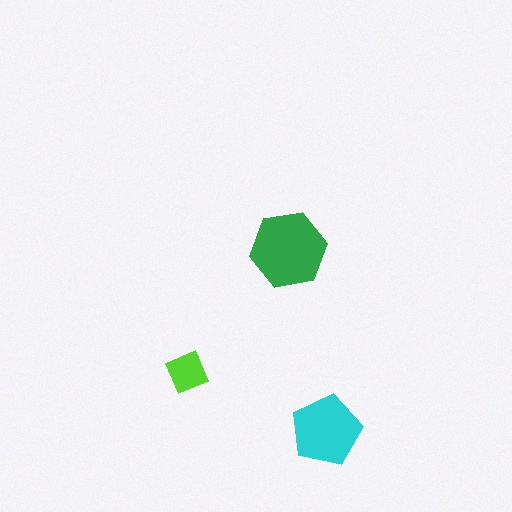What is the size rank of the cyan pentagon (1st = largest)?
2nd.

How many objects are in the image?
There are 3 objects in the image.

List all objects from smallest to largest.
The lime diamond, the cyan pentagon, the green hexagon.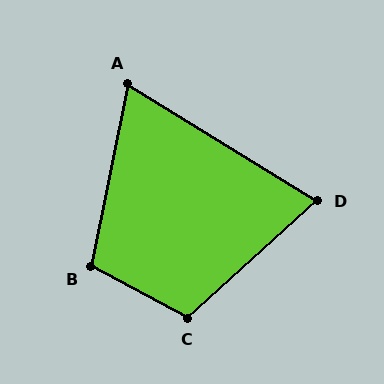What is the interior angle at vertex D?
Approximately 74 degrees (acute).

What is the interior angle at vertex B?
Approximately 106 degrees (obtuse).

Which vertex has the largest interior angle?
C, at approximately 110 degrees.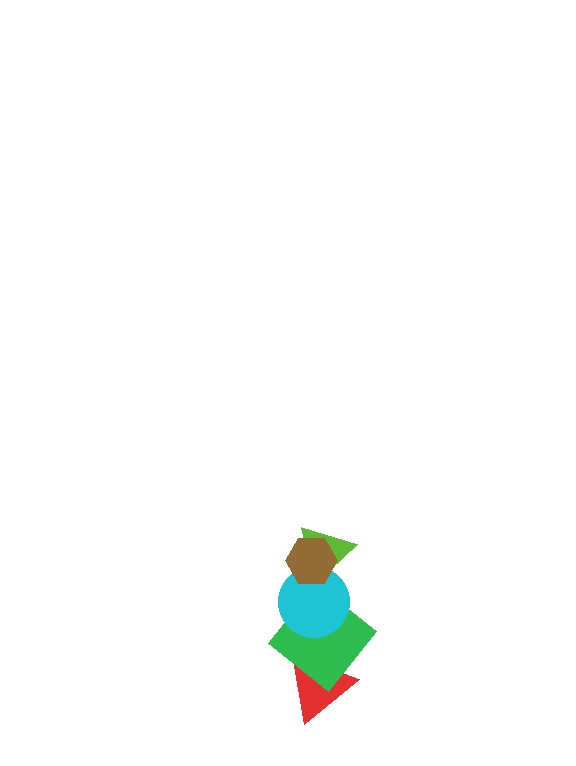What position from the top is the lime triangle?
The lime triangle is 2nd from the top.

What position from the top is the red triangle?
The red triangle is 5th from the top.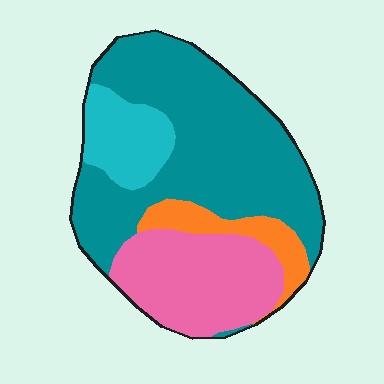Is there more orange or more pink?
Pink.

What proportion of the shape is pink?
Pink covers roughly 25% of the shape.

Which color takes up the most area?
Teal, at roughly 55%.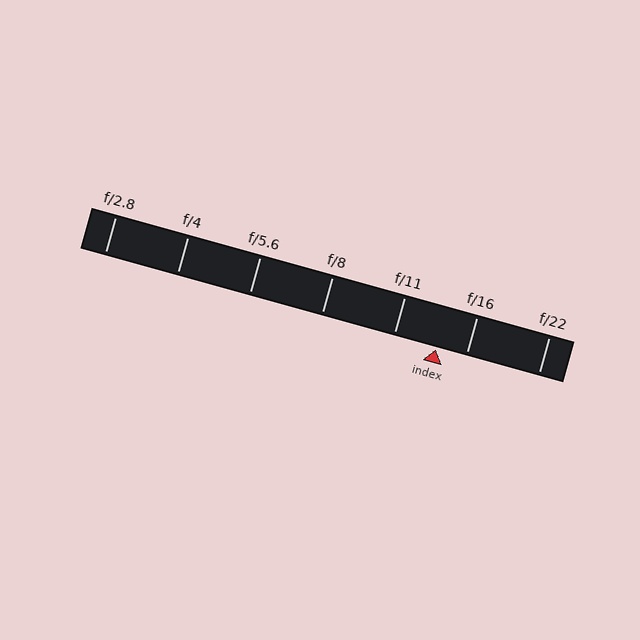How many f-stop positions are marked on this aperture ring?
There are 7 f-stop positions marked.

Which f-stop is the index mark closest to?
The index mark is closest to f/16.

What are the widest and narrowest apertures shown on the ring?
The widest aperture shown is f/2.8 and the narrowest is f/22.